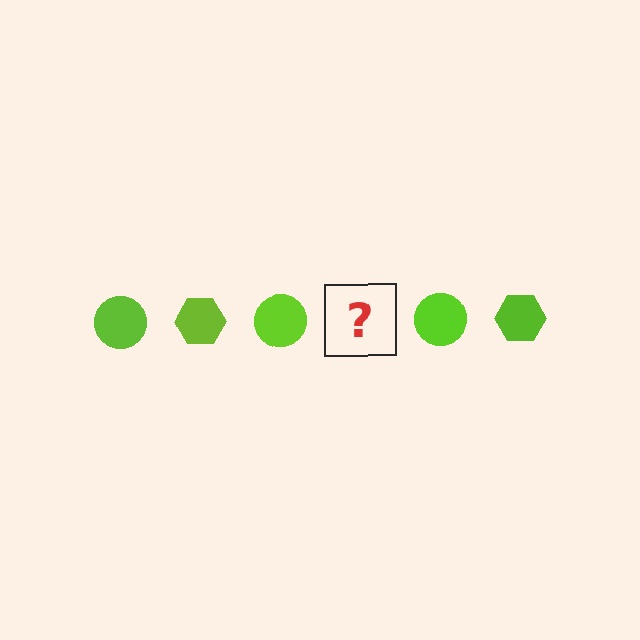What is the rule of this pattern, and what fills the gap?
The rule is that the pattern cycles through circle, hexagon shapes in lime. The gap should be filled with a lime hexagon.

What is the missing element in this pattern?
The missing element is a lime hexagon.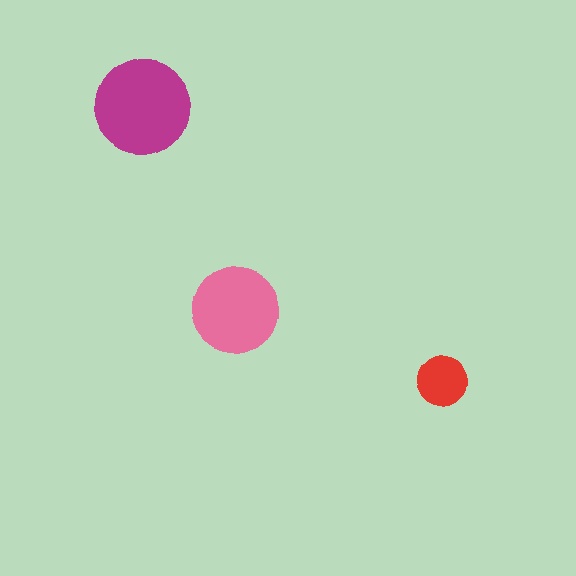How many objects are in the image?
There are 3 objects in the image.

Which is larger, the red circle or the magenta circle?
The magenta one.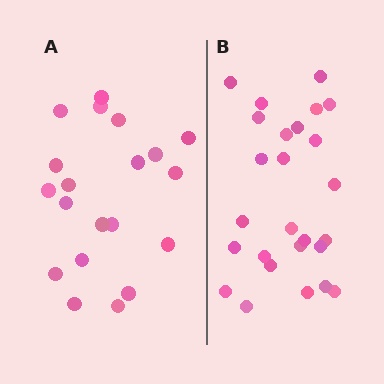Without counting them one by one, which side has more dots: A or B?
Region B (the right region) has more dots.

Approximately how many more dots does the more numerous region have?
Region B has about 6 more dots than region A.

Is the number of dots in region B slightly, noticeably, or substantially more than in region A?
Region B has noticeably more, but not dramatically so. The ratio is roughly 1.3 to 1.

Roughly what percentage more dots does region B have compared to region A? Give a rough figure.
About 30% more.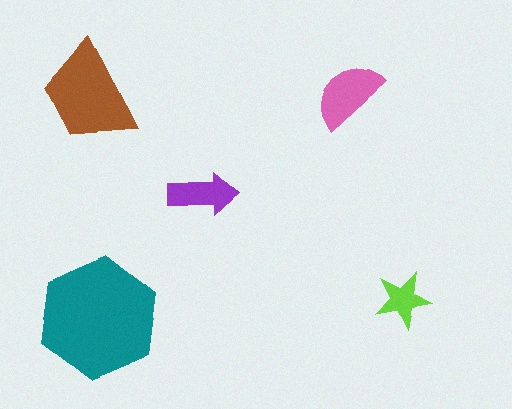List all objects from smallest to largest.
The lime star, the purple arrow, the pink semicircle, the brown trapezoid, the teal hexagon.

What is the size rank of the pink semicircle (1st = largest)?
3rd.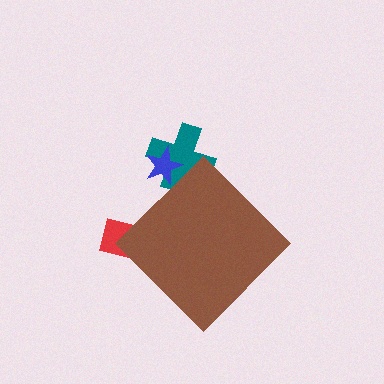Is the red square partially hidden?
Yes, the red square is partially hidden behind the brown diamond.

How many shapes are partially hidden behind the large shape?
3 shapes are partially hidden.